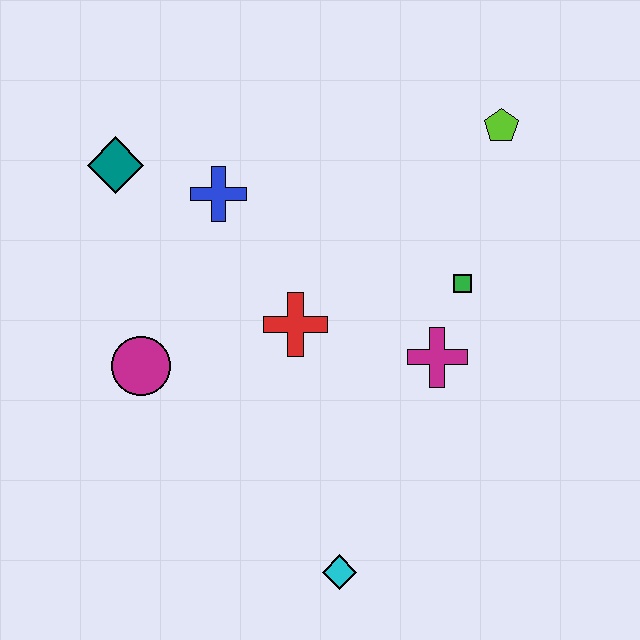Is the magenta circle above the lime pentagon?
No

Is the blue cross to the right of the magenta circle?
Yes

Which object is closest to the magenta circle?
The red cross is closest to the magenta circle.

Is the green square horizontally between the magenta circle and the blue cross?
No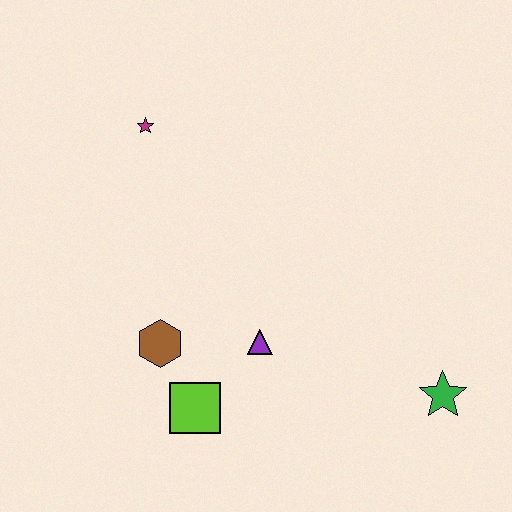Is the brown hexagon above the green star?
Yes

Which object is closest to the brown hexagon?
The lime square is closest to the brown hexagon.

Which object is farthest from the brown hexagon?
The green star is farthest from the brown hexagon.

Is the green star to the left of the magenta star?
No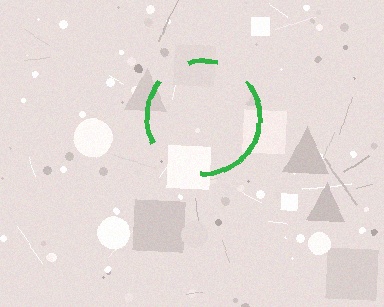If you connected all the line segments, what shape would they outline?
They would outline a circle.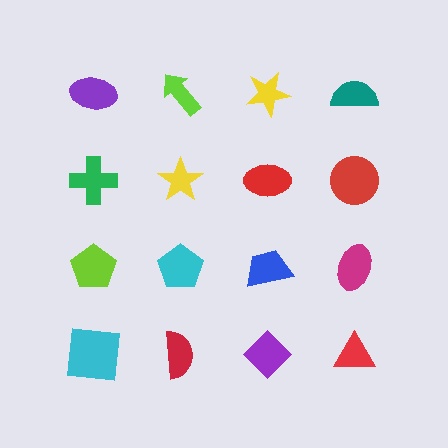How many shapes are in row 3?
4 shapes.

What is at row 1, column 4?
A teal semicircle.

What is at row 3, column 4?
A magenta ellipse.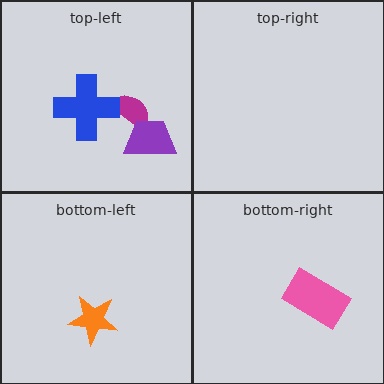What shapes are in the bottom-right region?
The pink rectangle.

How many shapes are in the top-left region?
3.